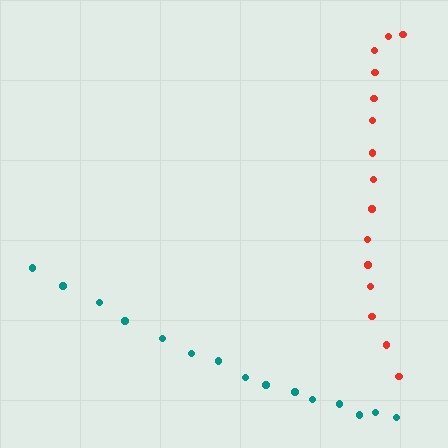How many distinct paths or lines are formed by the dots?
There are 2 distinct paths.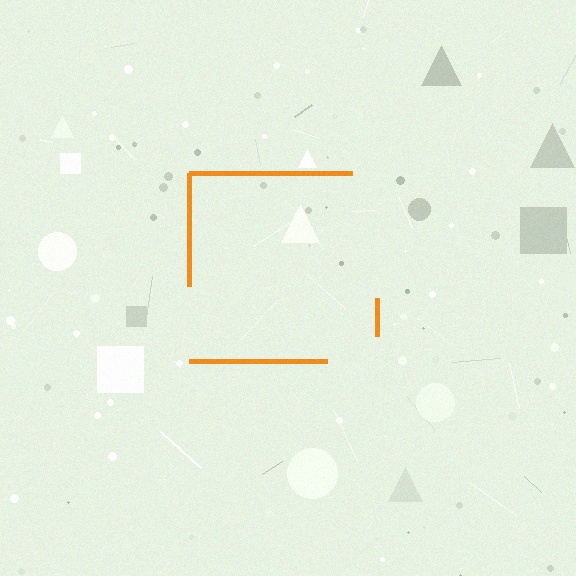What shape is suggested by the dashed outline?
The dashed outline suggests a square.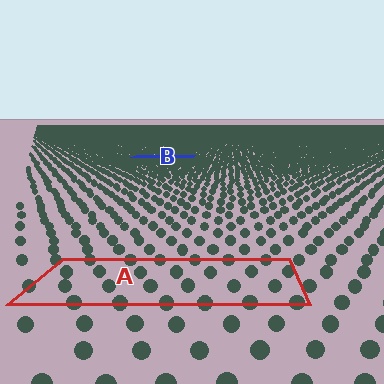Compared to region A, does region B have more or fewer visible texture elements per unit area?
Region B has more texture elements per unit area — they are packed more densely because it is farther away.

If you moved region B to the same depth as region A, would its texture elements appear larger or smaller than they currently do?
They would appear larger. At a closer depth, the same texture elements are projected at a bigger on-screen size.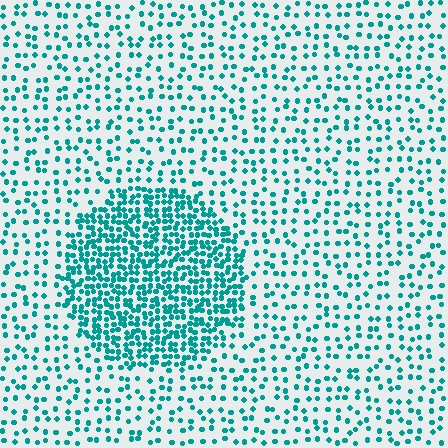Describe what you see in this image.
The image contains small teal elements arranged at two different densities. A circle-shaped region is visible where the elements are more densely packed than the surrounding area.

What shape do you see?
I see a circle.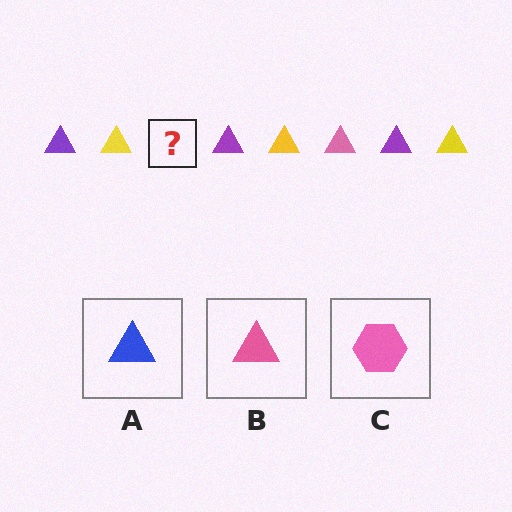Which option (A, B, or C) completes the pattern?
B.